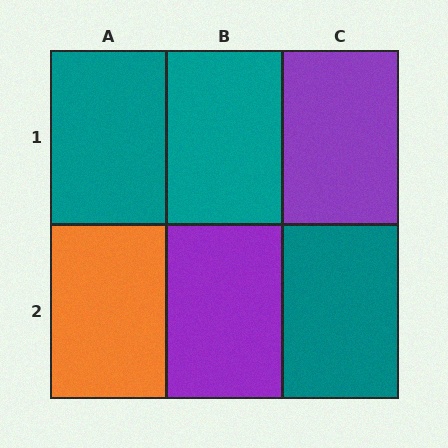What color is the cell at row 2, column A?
Orange.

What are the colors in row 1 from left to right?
Teal, teal, purple.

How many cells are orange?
1 cell is orange.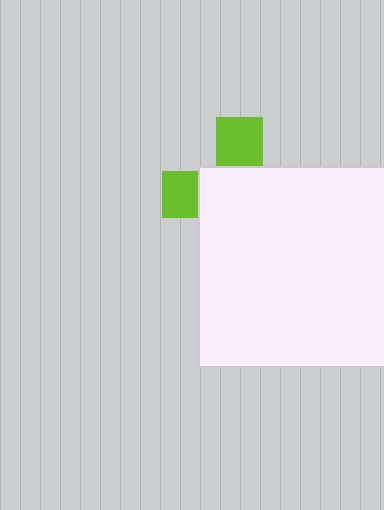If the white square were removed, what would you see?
You would see the complete lime cross.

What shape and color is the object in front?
The object in front is a white square.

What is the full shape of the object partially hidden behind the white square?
The partially hidden object is a lime cross.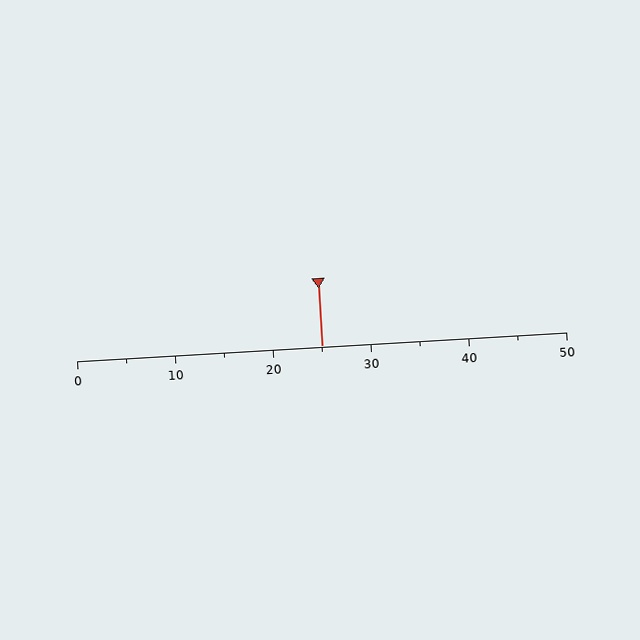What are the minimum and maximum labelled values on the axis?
The axis runs from 0 to 50.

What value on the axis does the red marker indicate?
The marker indicates approximately 25.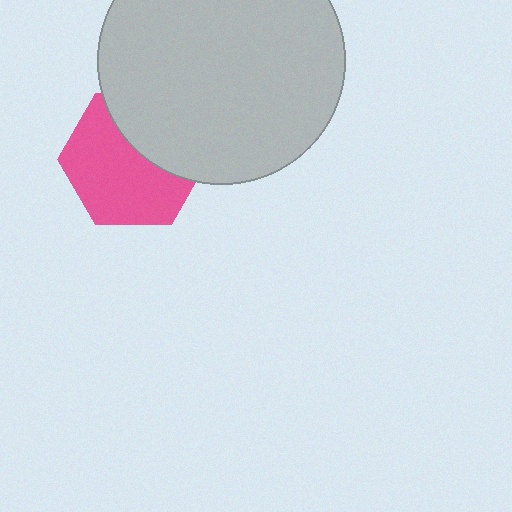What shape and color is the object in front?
The object in front is a light gray circle.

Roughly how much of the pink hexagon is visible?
About half of it is visible (roughly 63%).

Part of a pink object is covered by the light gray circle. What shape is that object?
It is a hexagon.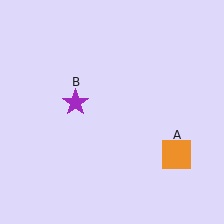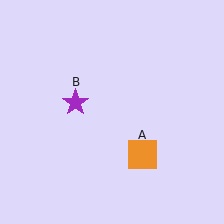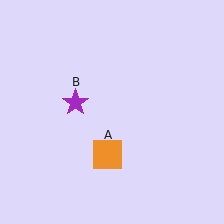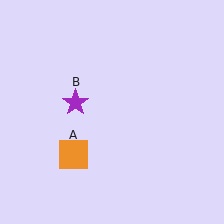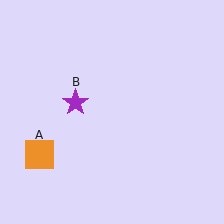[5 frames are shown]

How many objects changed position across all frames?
1 object changed position: orange square (object A).